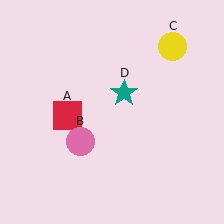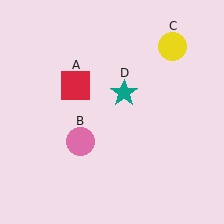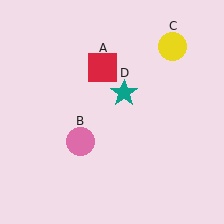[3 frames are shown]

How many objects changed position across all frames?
1 object changed position: red square (object A).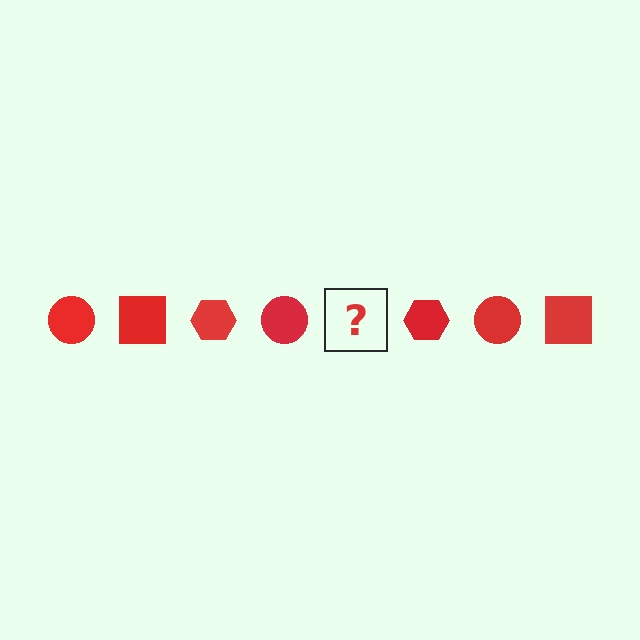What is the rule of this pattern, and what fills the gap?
The rule is that the pattern cycles through circle, square, hexagon shapes in red. The gap should be filled with a red square.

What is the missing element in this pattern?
The missing element is a red square.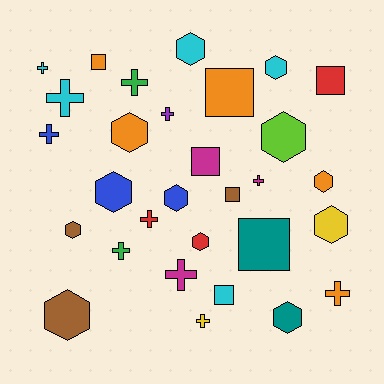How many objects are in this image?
There are 30 objects.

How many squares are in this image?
There are 7 squares.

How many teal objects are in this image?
There are 2 teal objects.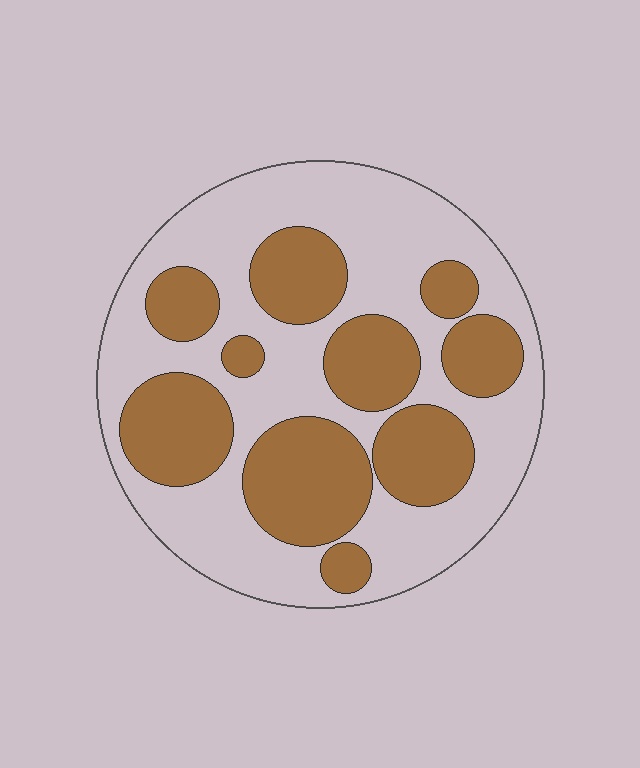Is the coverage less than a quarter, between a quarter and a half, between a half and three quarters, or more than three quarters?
Between a quarter and a half.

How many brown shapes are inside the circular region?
10.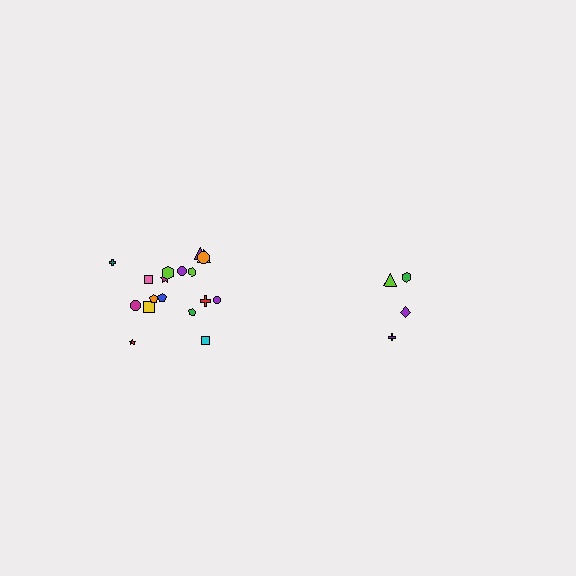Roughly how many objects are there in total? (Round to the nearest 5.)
Roughly 20 objects in total.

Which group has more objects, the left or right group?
The left group.